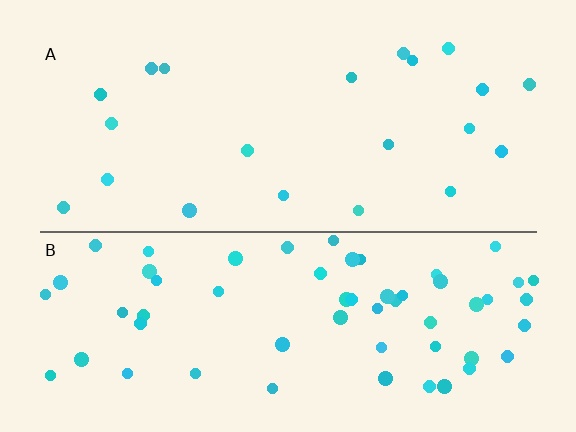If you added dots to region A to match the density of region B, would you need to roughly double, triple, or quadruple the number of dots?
Approximately triple.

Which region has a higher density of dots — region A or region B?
B (the bottom).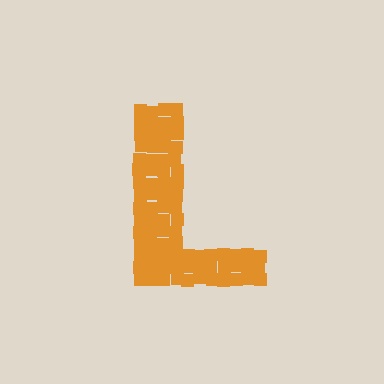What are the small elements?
The small elements are squares.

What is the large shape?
The large shape is the letter L.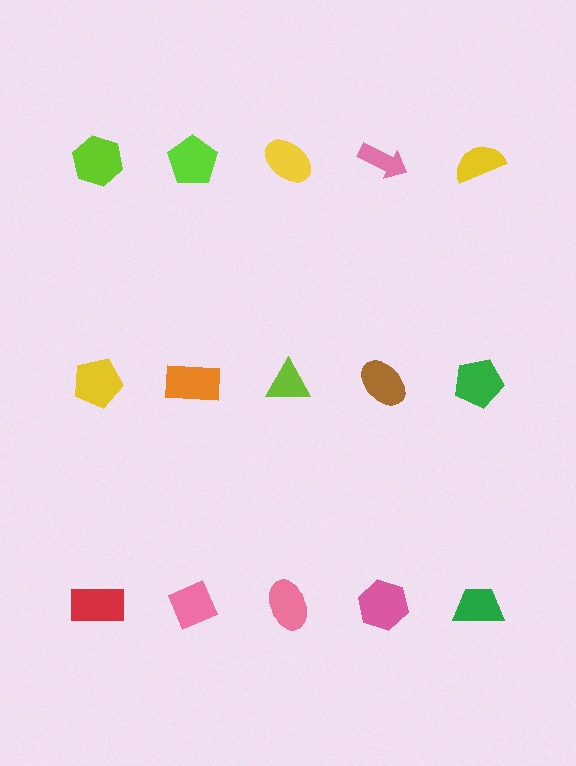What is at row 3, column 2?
A pink diamond.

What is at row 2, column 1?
A yellow pentagon.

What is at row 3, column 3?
A pink ellipse.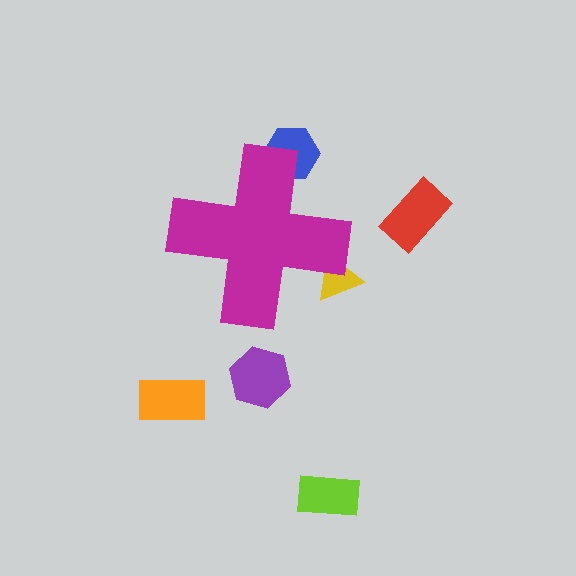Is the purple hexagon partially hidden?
No, the purple hexagon is fully visible.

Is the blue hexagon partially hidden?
Yes, the blue hexagon is partially hidden behind the magenta cross.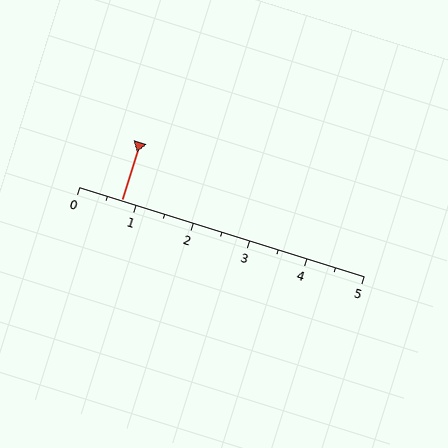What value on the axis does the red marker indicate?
The marker indicates approximately 0.8.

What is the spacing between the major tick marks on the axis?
The major ticks are spaced 1 apart.